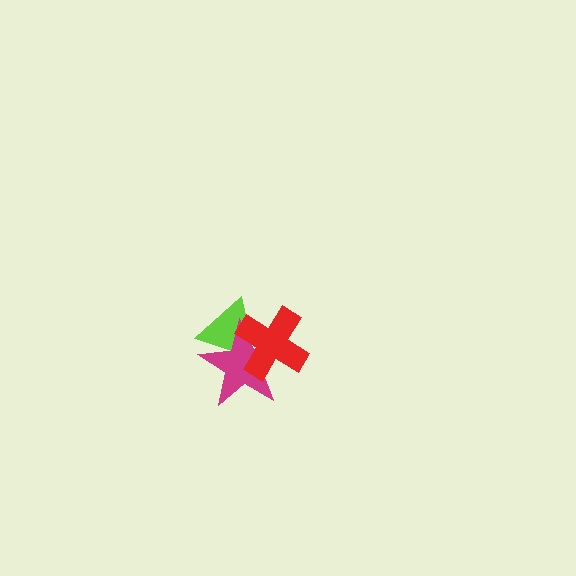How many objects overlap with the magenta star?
2 objects overlap with the magenta star.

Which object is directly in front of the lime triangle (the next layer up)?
The magenta star is directly in front of the lime triangle.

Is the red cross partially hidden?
No, no other shape covers it.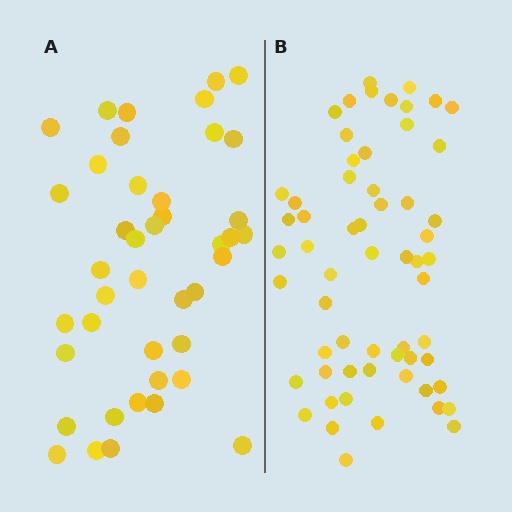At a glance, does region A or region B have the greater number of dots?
Region B (the right region) has more dots.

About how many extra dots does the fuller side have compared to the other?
Region B has approximately 20 more dots than region A.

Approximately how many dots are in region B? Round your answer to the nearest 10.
About 60 dots.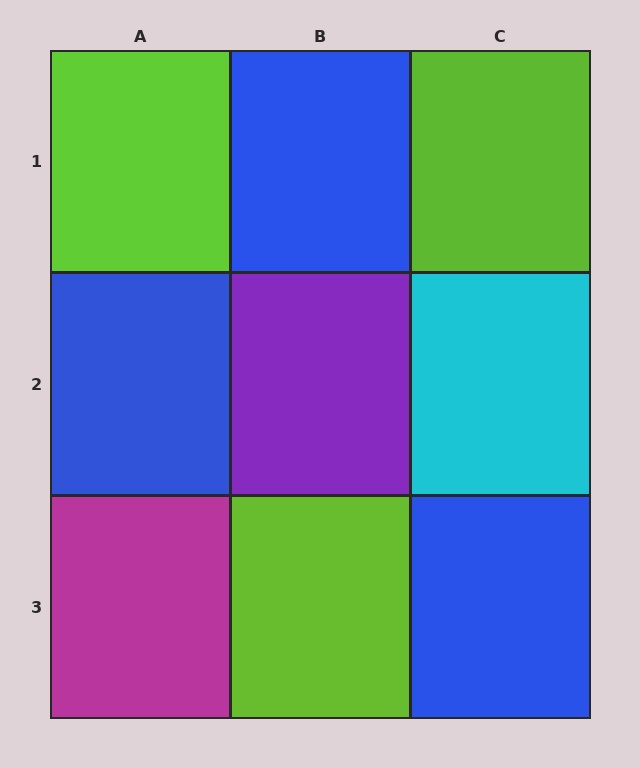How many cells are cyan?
1 cell is cyan.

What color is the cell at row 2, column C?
Cyan.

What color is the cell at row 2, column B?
Purple.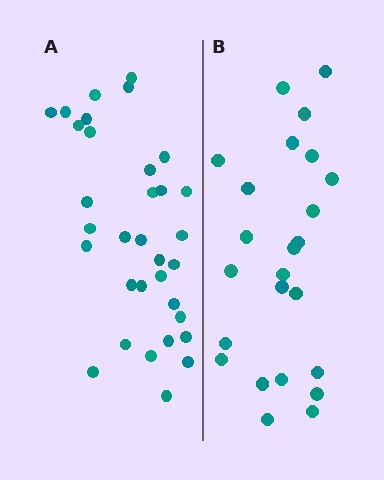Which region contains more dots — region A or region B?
Region A (the left region) has more dots.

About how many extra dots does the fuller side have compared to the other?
Region A has roughly 8 or so more dots than region B.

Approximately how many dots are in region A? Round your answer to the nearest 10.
About 30 dots. (The exact count is 33, which rounds to 30.)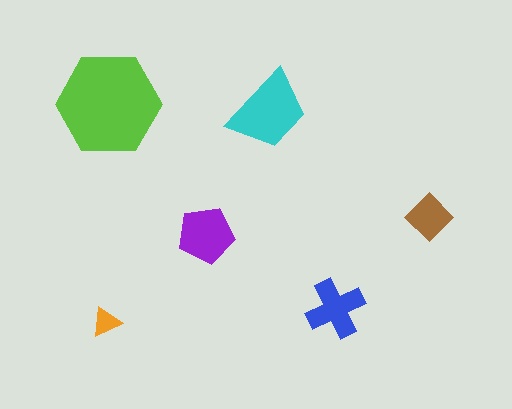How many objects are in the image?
There are 6 objects in the image.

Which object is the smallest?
The orange triangle.